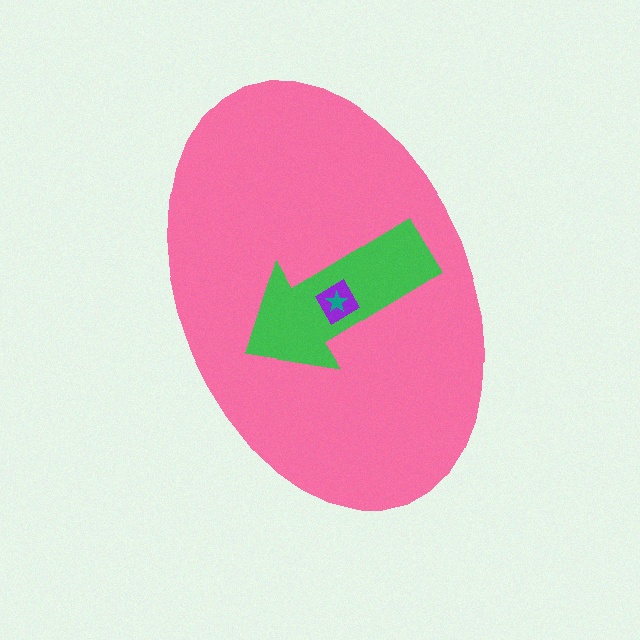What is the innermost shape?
The teal star.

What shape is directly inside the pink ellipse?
The green arrow.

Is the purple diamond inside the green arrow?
Yes.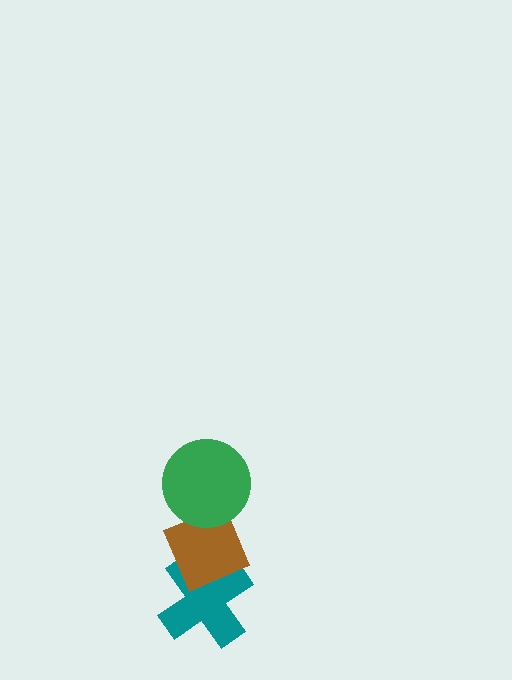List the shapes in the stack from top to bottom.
From top to bottom: the green circle, the brown diamond, the teal cross.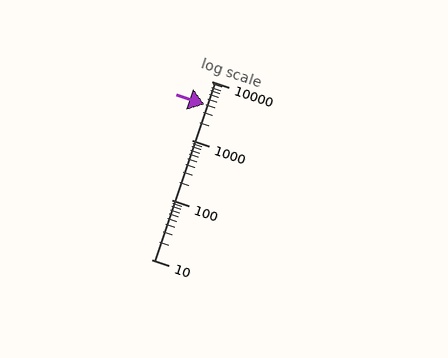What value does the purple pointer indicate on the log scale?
The pointer indicates approximately 4100.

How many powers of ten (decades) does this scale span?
The scale spans 3 decades, from 10 to 10000.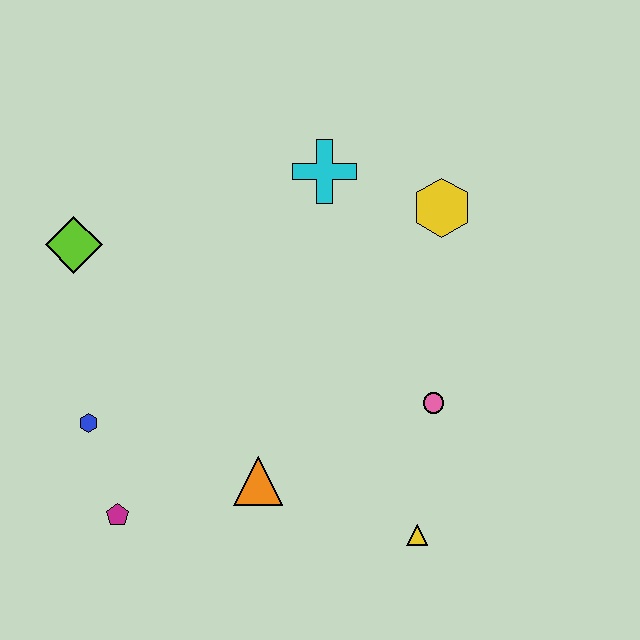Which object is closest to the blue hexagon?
The magenta pentagon is closest to the blue hexagon.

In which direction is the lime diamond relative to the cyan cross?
The lime diamond is to the left of the cyan cross.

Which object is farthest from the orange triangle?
The yellow hexagon is farthest from the orange triangle.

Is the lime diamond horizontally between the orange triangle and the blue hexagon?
No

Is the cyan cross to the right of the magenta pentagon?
Yes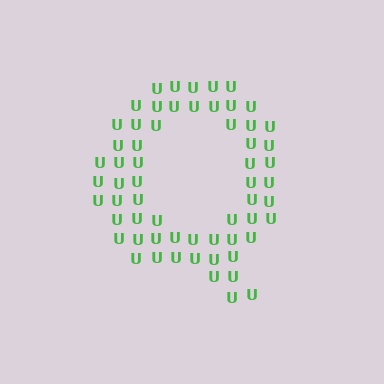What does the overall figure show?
The overall figure shows the letter Q.